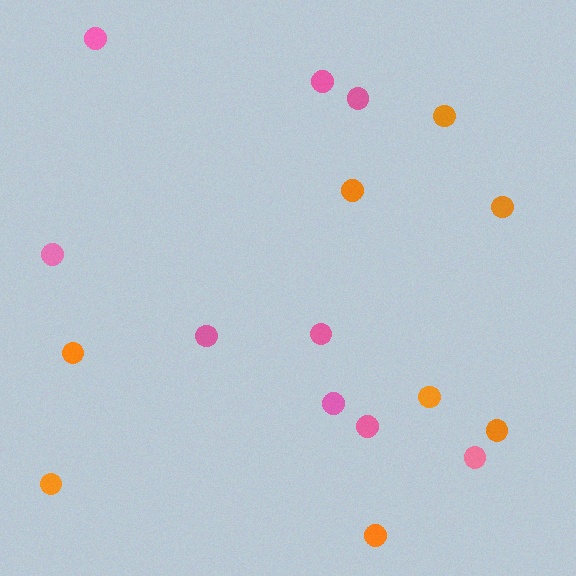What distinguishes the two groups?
There are 2 groups: one group of orange circles (8) and one group of pink circles (9).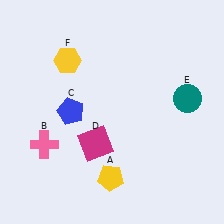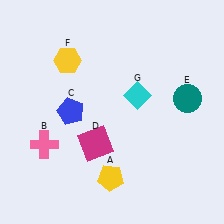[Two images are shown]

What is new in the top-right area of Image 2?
A cyan diamond (G) was added in the top-right area of Image 2.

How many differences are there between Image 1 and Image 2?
There is 1 difference between the two images.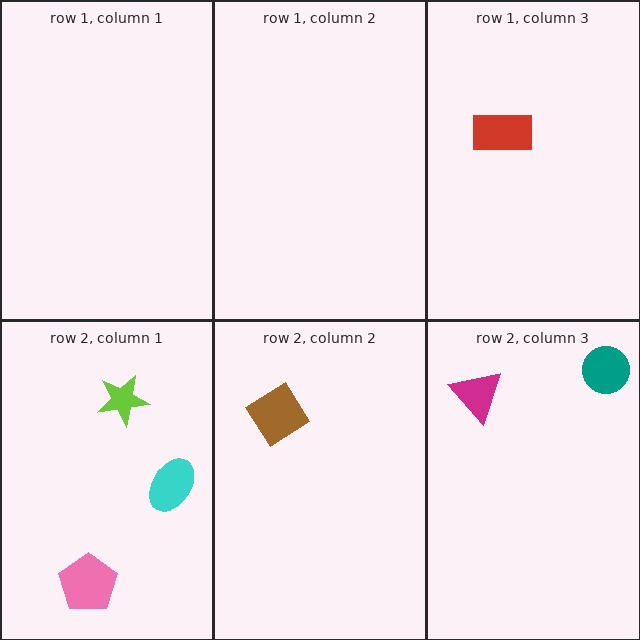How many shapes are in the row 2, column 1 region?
3.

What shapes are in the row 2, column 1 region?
The lime star, the cyan ellipse, the pink pentagon.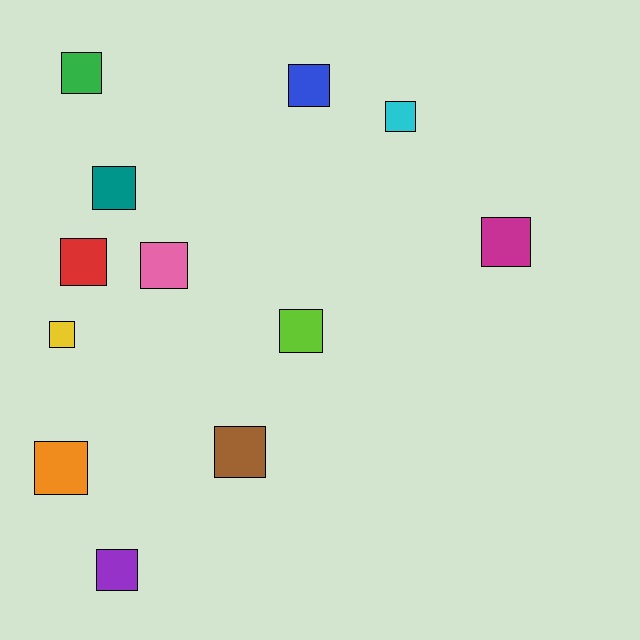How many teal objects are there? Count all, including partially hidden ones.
There is 1 teal object.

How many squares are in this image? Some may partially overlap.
There are 12 squares.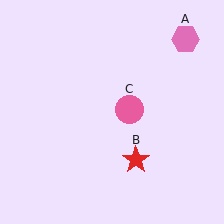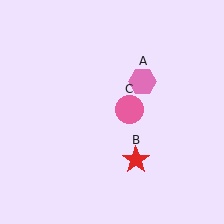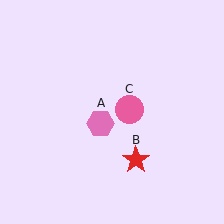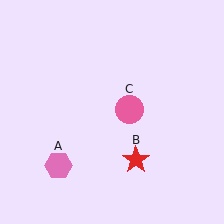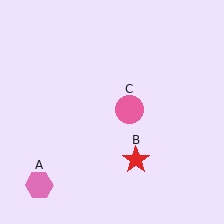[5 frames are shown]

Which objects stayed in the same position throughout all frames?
Red star (object B) and pink circle (object C) remained stationary.